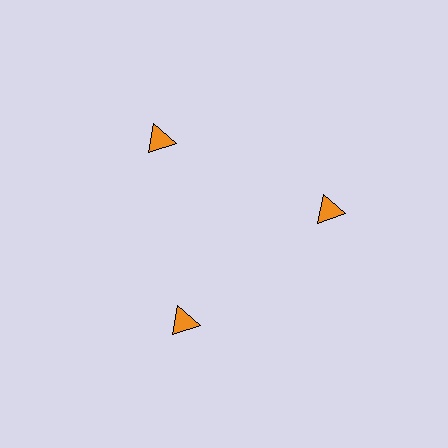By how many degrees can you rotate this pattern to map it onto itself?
The pattern maps onto itself every 120 degrees of rotation.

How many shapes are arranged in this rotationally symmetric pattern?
There are 3 shapes, arranged in 3 groups of 1.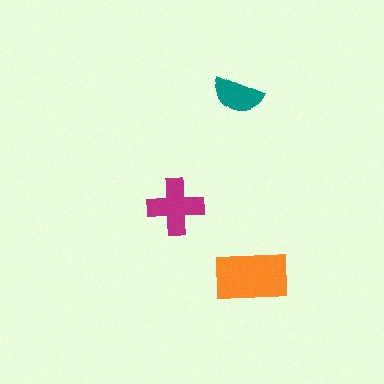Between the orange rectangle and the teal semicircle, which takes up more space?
The orange rectangle.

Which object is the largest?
The orange rectangle.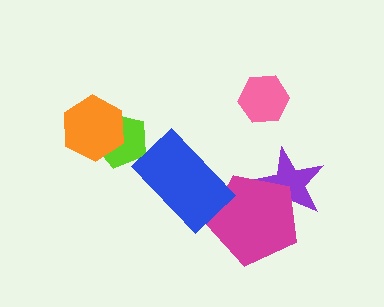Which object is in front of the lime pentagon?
The orange hexagon is in front of the lime pentagon.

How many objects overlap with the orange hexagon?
1 object overlaps with the orange hexagon.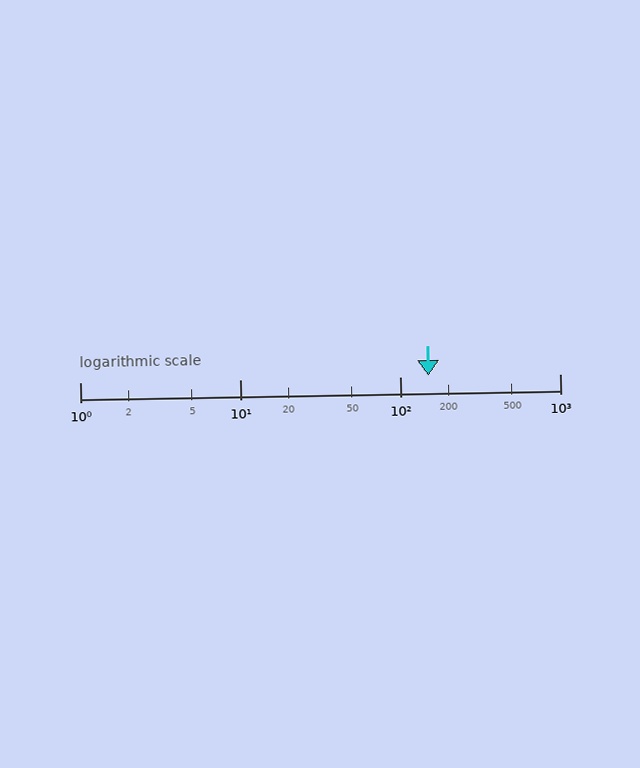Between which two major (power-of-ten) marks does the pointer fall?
The pointer is between 100 and 1000.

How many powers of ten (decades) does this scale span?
The scale spans 3 decades, from 1 to 1000.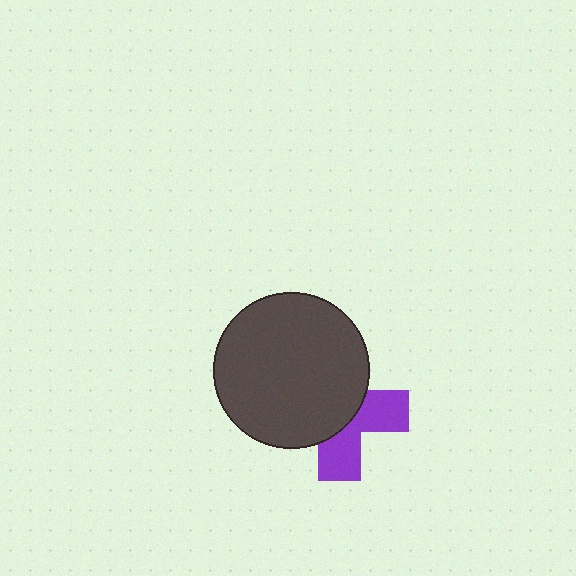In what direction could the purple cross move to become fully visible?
The purple cross could move toward the lower-right. That would shift it out from behind the dark gray circle entirely.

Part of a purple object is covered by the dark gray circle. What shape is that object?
It is a cross.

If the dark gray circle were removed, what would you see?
You would see the complete purple cross.